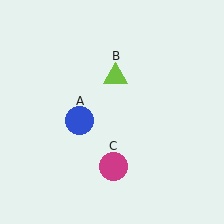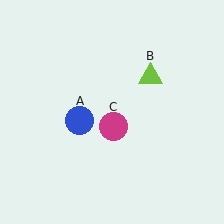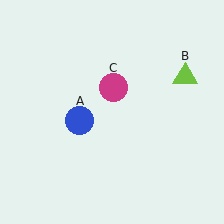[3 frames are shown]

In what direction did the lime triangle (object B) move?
The lime triangle (object B) moved right.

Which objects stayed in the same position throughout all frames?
Blue circle (object A) remained stationary.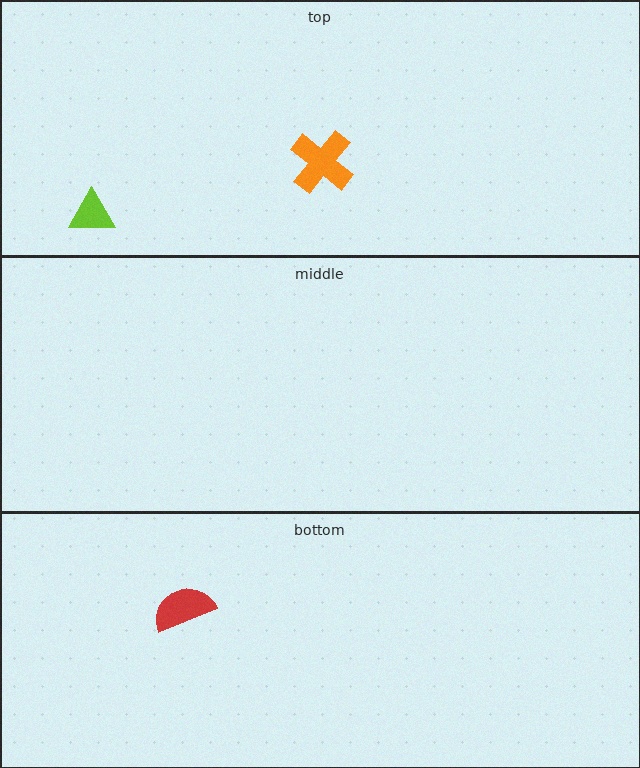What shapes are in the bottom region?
The red semicircle.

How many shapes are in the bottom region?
1.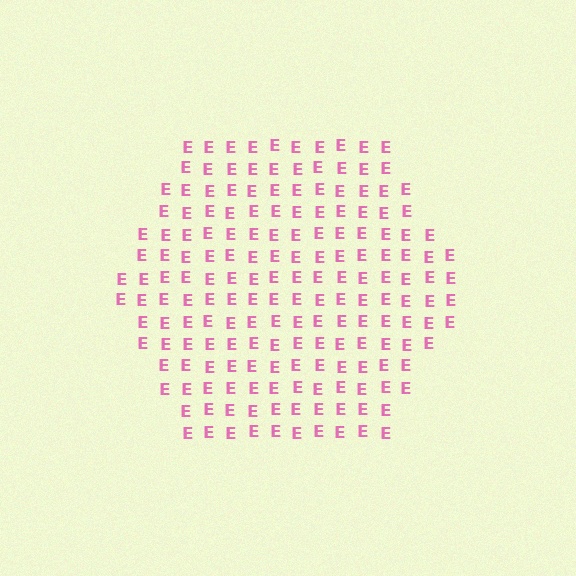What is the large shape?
The large shape is a hexagon.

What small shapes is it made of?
It is made of small letter E's.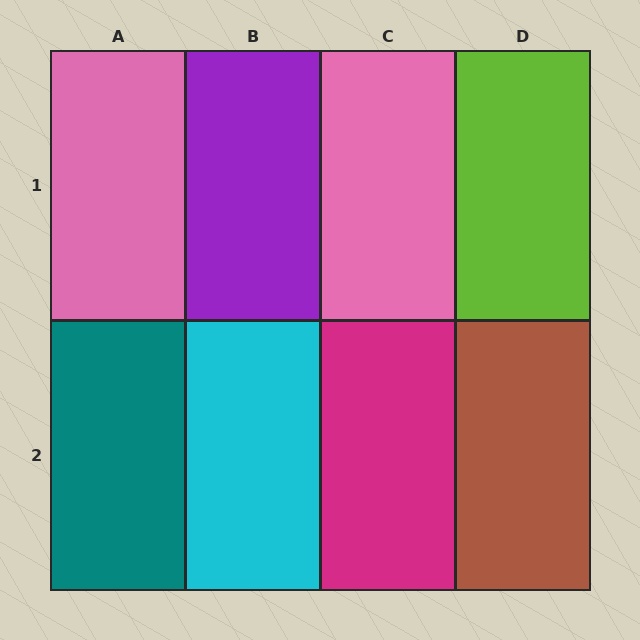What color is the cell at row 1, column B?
Purple.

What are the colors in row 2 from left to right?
Teal, cyan, magenta, brown.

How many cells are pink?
2 cells are pink.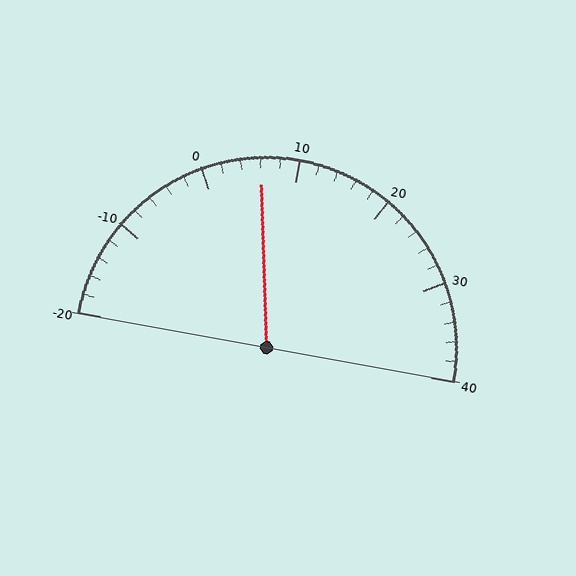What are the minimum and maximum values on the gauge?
The gauge ranges from -20 to 40.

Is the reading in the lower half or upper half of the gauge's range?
The reading is in the lower half of the range (-20 to 40).